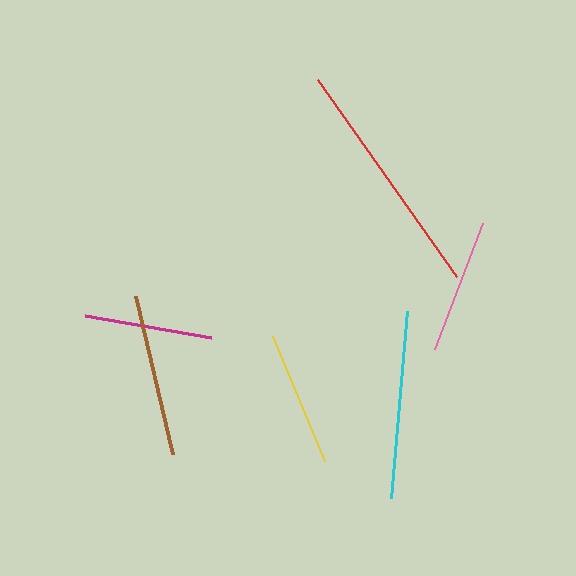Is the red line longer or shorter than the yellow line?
The red line is longer than the yellow line.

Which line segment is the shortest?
The magenta line is the shortest at approximately 128 pixels.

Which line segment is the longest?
The red line is the longest at approximately 241 pixels.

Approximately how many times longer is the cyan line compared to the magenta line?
The cyan line is approximately 1.5 times the length of the magenta line.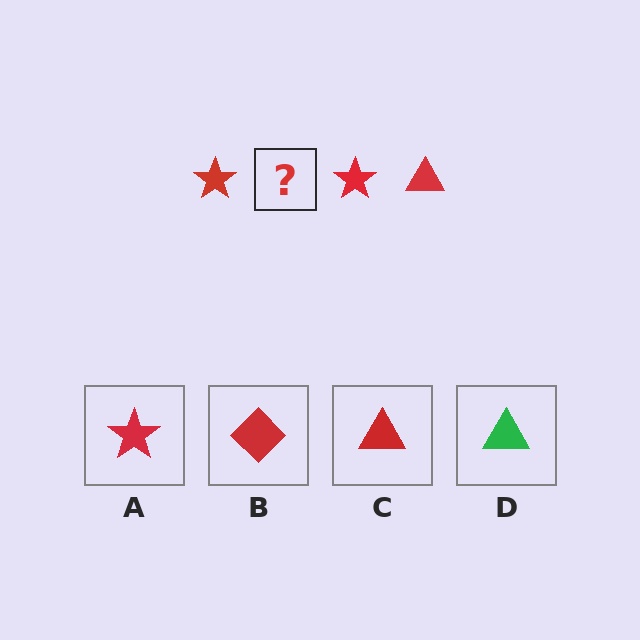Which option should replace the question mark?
Option C.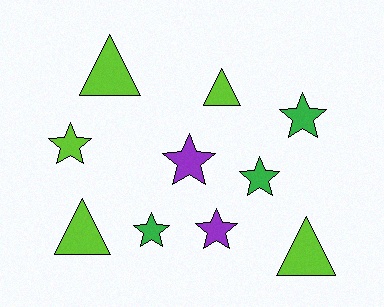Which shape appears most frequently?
Star, with 6 objects.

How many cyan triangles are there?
There are no cyan triangles.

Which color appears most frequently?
Lime, with 5 objects.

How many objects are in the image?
There are 10 objects.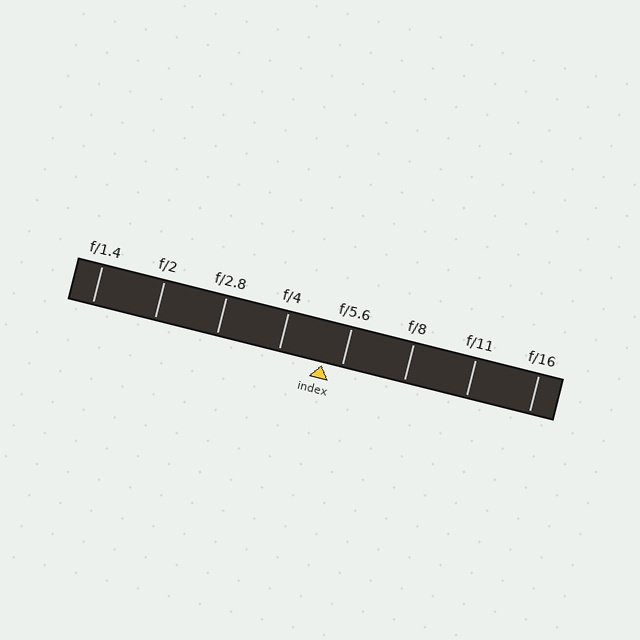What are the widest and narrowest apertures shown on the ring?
The widest aperture shown is f/1.4 and the narrowest is f/16.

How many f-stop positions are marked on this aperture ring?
There are 8 f-stop positions marked.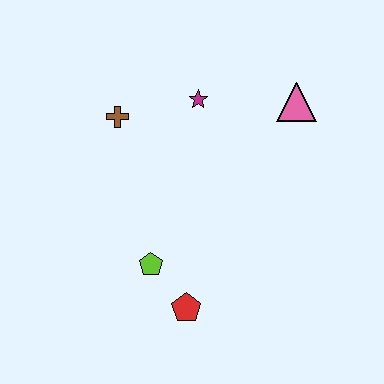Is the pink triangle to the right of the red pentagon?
Yes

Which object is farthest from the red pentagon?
The pink triangle is farthest from the red pentagon.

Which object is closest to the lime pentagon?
The red pentagon is closest to the lime pentagon.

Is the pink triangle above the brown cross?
Yes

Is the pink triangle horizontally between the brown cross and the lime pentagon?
No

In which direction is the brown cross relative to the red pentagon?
The brown cross is above the red pentagon.